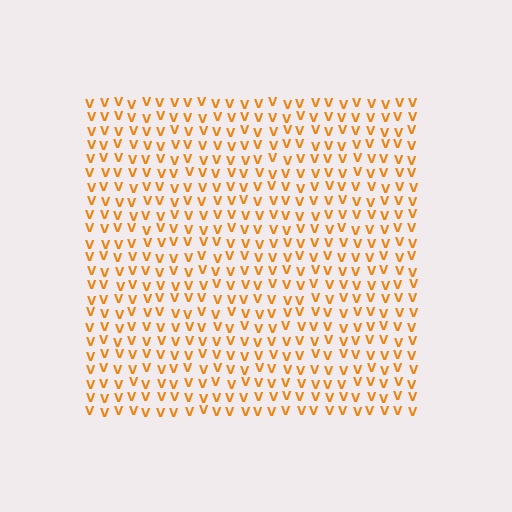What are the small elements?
The small elements are letter V's.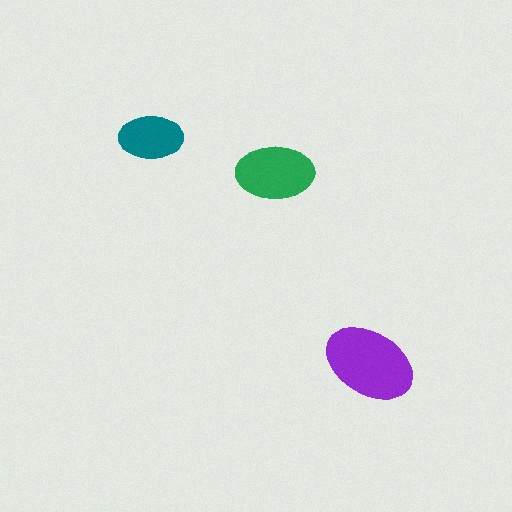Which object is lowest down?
The purple ellipse is bottommost.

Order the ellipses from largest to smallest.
the purple one, the green one, the teal one.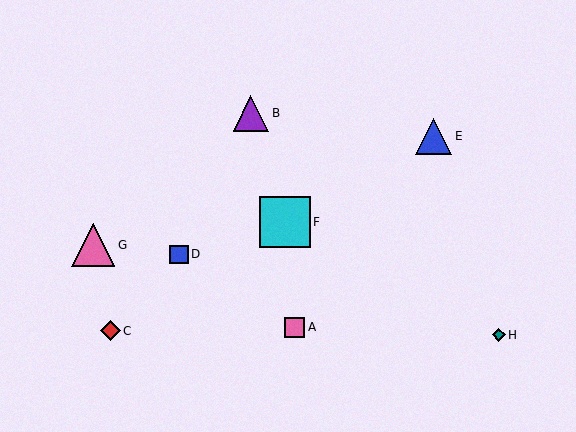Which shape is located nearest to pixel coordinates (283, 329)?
The pink square (labeled A) at (295, 327) is nearest to that location.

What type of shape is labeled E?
Shape E is a blue triangle.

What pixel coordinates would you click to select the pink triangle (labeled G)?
Click at (93, 245) to select the pink triangle G.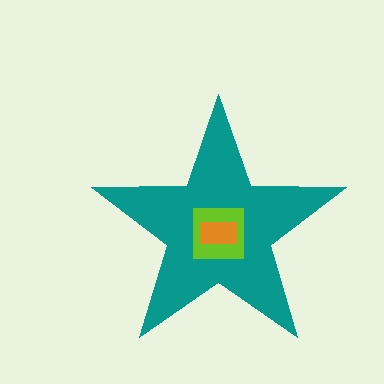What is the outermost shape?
The teal star.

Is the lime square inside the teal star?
Yes.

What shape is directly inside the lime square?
The orange rectangle.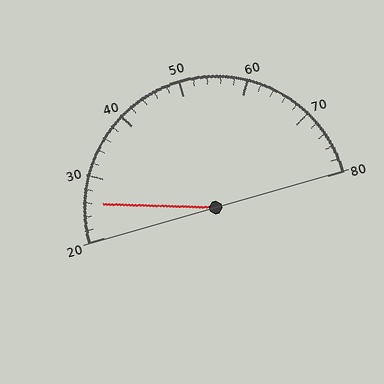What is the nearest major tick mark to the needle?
The nearest major tick mark is 30.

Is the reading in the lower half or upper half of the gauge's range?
The reading is in the lower half of the range (20 to 80).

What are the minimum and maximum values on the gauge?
The gauge ranges from 20 to 80.